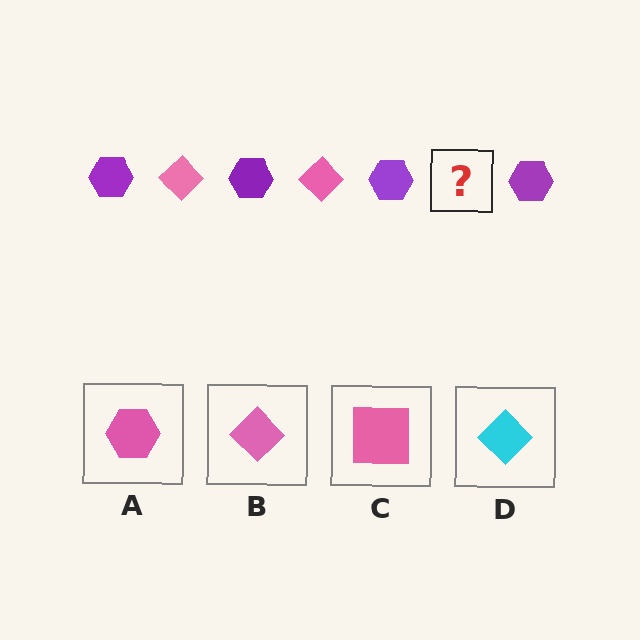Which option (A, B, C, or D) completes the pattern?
B.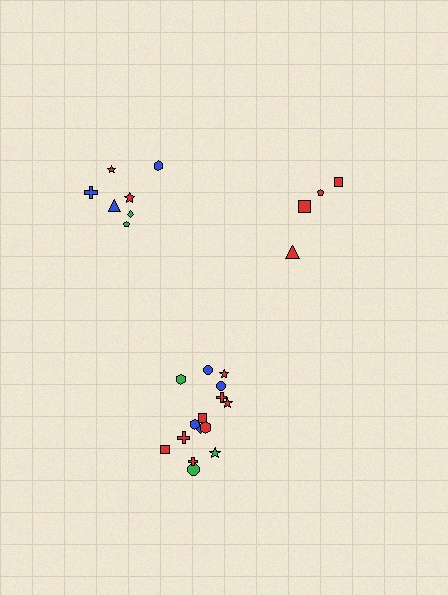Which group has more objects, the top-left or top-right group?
The top-left group.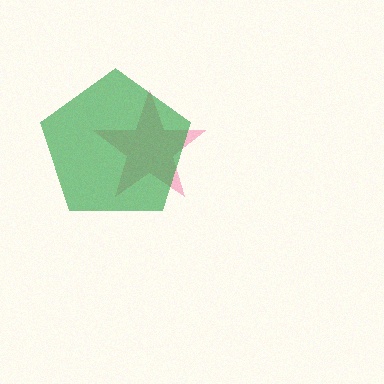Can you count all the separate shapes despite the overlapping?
Yes, there are 2 separate shapes.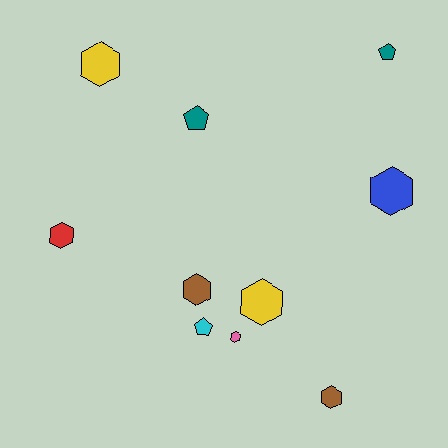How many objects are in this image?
There are 10 objects.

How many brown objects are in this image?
There are 2 brown objects.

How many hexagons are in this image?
There are 7 hexagons.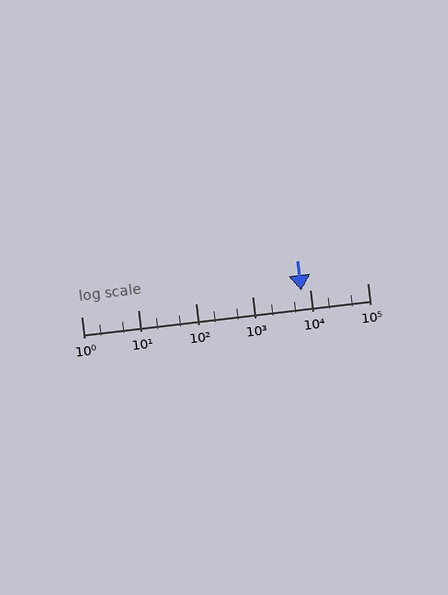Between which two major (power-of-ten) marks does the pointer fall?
The pointer is between 1000 and 10000.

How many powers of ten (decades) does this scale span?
The scale spans 5 decades, from 1 to 100000.